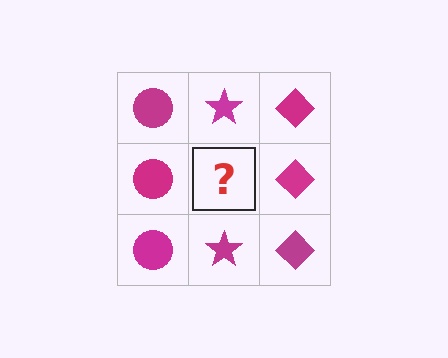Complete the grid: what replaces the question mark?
The question mark should be replaced with a magenta star.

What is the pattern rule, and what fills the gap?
The rule is that each column has a consistent shape. The gap should be filled with a magenta star.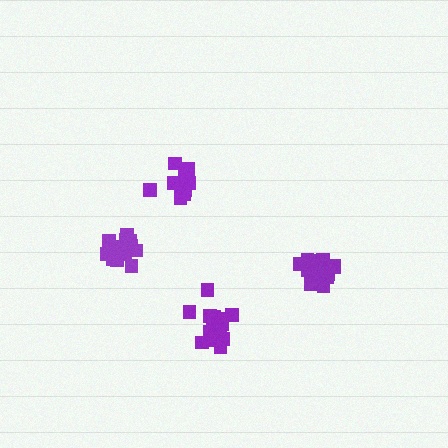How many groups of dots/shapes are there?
There are 4 groups.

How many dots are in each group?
Group 1: 20 dots, Group 2: 14 dots, Group 3: 17 dots, Group 4: 20 dots (71 total).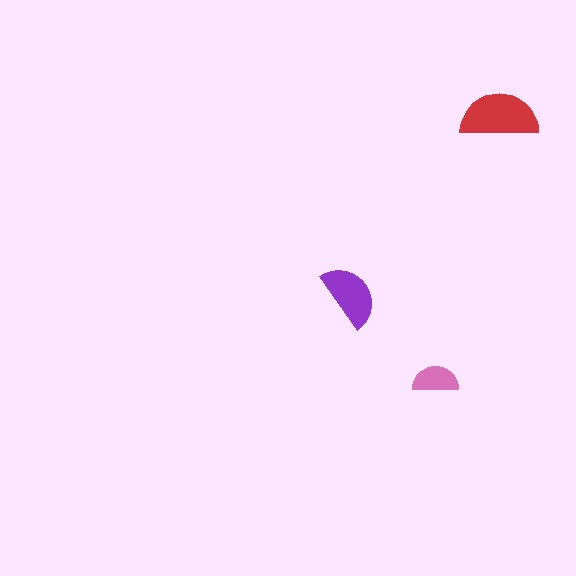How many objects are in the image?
There are 3 objects in the image.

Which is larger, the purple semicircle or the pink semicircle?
The purple one.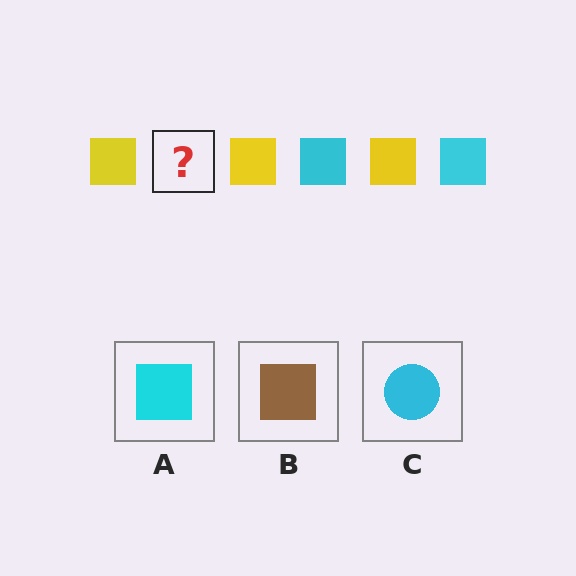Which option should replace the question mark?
Option A.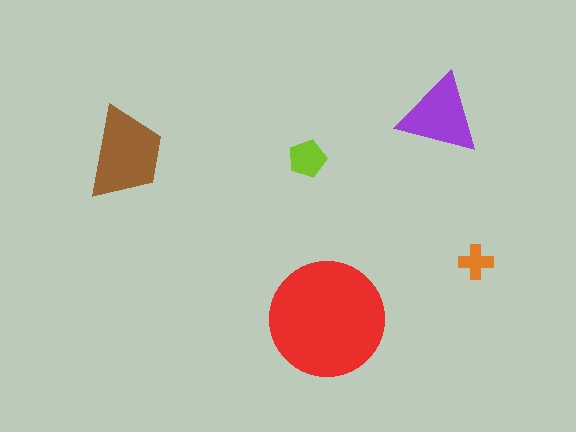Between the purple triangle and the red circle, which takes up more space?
The red circle.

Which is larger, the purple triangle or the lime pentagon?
The purple triangle.